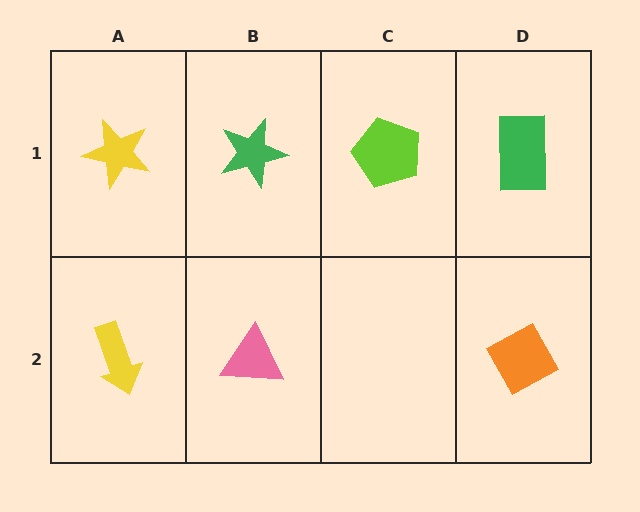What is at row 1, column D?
A green rectangle.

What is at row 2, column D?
An orange diamond.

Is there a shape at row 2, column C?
No, that cell is empty.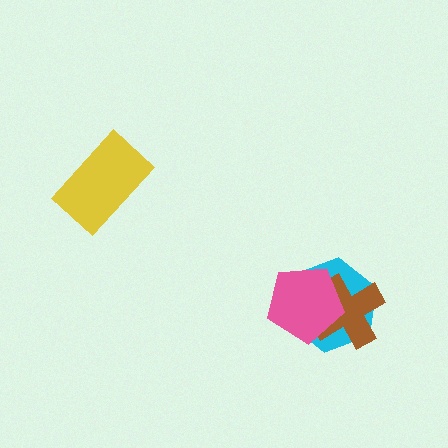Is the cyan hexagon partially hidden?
Yes, it is partially covered by another shape.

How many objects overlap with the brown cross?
2 objects overlap with the brown cross.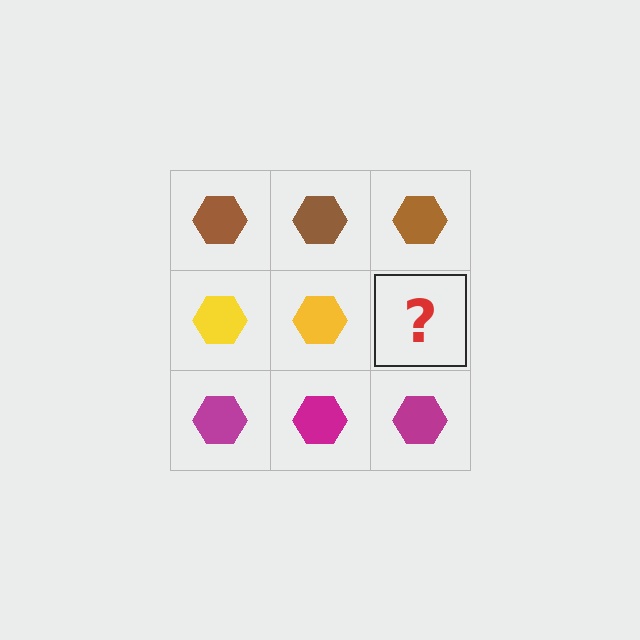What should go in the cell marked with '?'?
The missing cell should contain a yellow hexagon.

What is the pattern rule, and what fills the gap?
The rule is that each row has a consistent color. The gap should be filled with a yellow hexagon.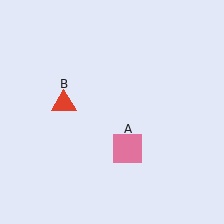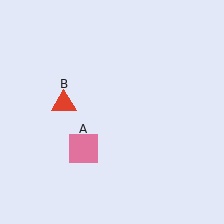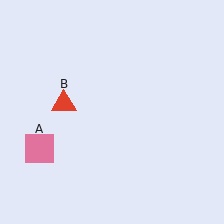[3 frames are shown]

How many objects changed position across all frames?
1 object changed position: pink square (object A).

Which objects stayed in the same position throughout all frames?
Red triangle (object B) remained stationary.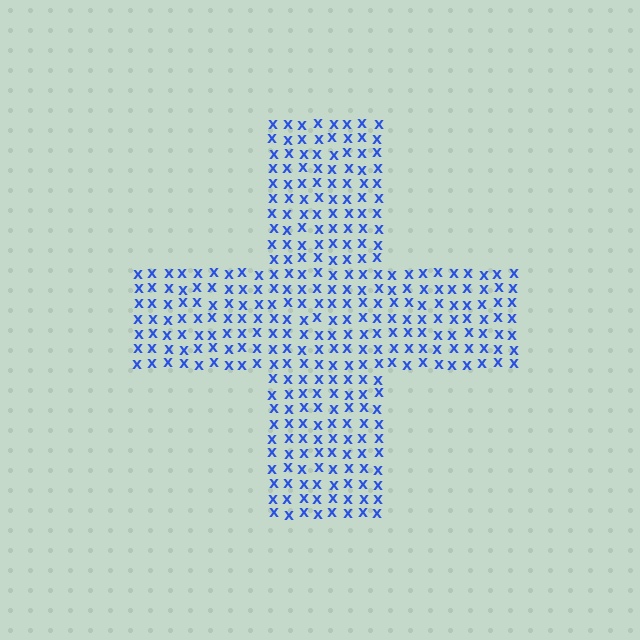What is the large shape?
The large shape is a cross.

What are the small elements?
The small elements are letter X's.